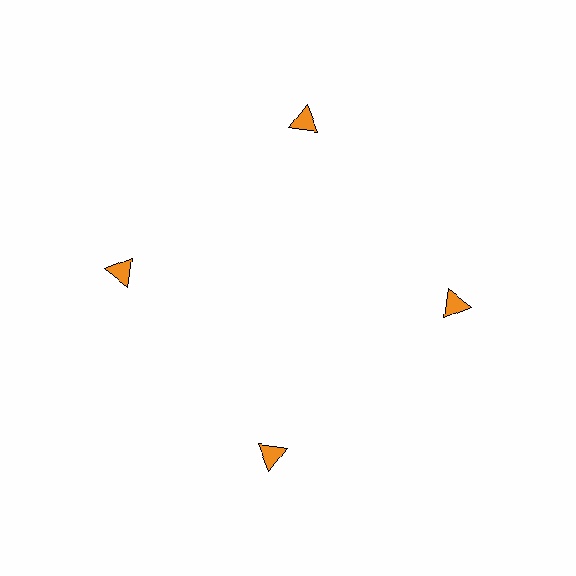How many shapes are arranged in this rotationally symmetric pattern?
There are 4 shapes, arranged in 4 groups of 1.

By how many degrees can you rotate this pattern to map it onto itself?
The pattern maps onto itself every 90 degrees of rotation.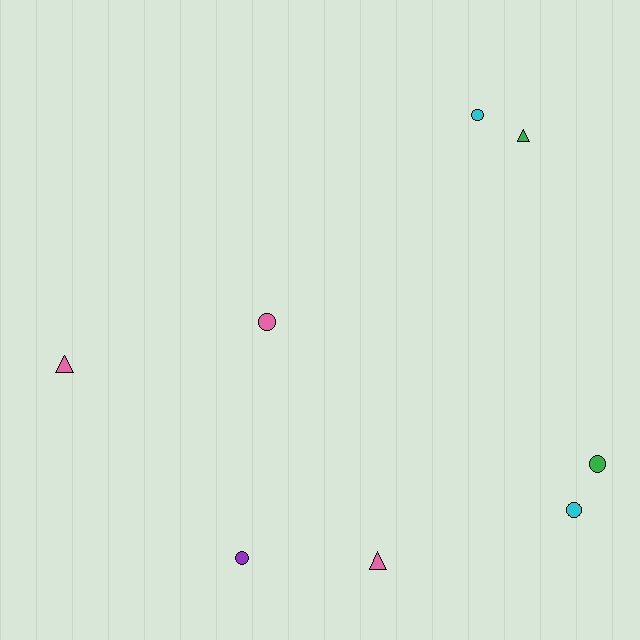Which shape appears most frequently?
Circle, with 5 objects.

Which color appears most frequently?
Pink, with 3 objects.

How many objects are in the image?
There are 8 objects.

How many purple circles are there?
There is 1 purple circle.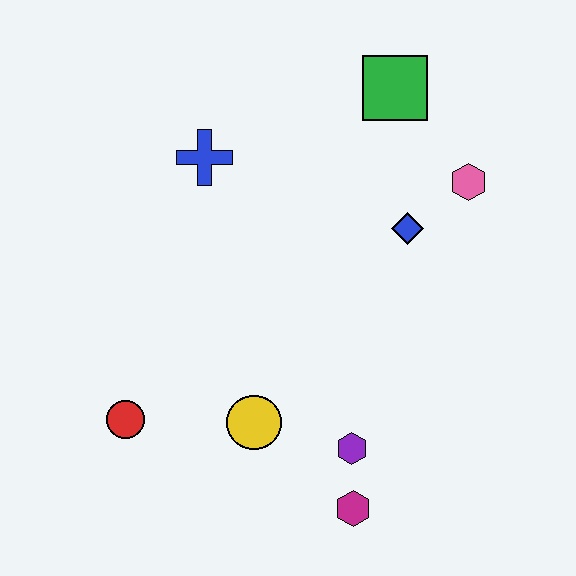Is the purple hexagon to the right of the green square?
No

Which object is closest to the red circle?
The yellow circle is closest to the red circle.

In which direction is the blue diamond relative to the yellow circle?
The blue diamond is above the yellow circle.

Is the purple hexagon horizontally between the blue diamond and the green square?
No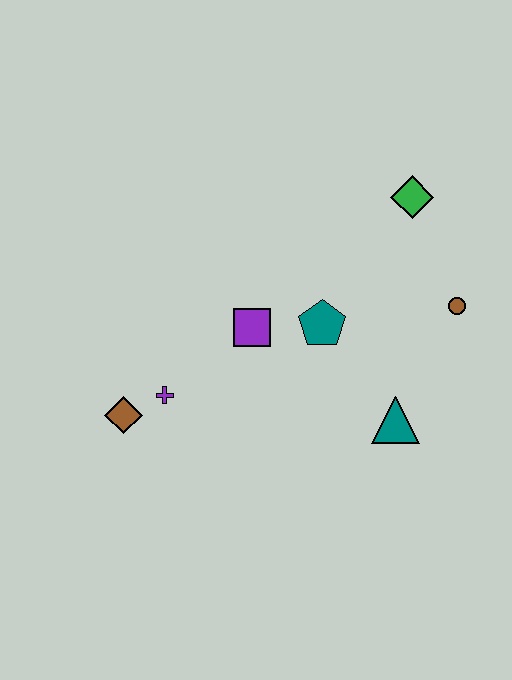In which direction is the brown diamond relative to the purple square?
The brown diamond is to the left of the purple square.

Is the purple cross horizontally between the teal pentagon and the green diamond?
No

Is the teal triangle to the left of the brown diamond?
No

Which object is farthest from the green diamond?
The brown diamond is farthest from the green diamond.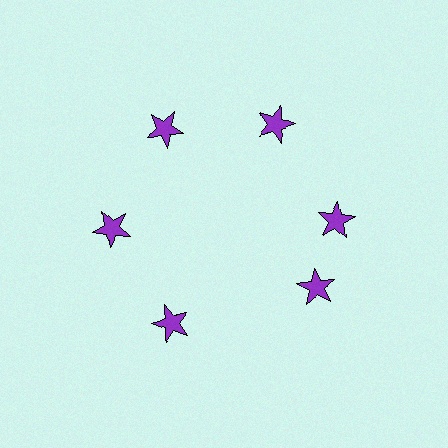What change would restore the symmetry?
The symmetry would be restored by rotating it back into even spacing with its neighbors so that all 6 stars sit at equal angles and equal distance from the center.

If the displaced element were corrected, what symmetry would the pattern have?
It would have 6-fold rotational symmetry — the pattern would map onto itself every 60 degrees.